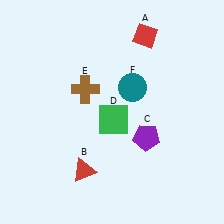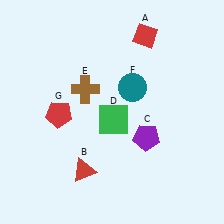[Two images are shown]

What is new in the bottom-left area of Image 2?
A red pentagon (G) was added in the bottom-left area of Image 2.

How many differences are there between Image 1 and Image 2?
There is 1 difference between the two images.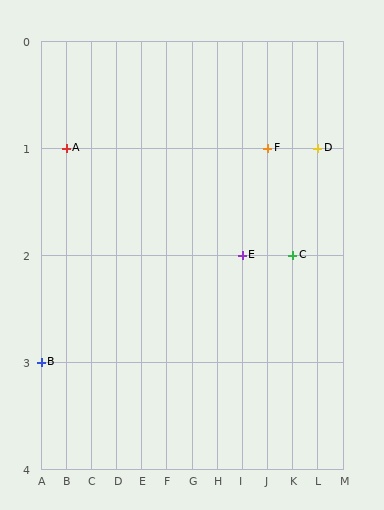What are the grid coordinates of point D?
Point D is at grid coordinates (L, 1).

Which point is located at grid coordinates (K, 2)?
Point C is at (K, 2).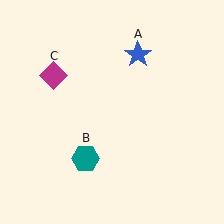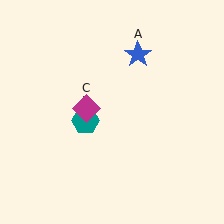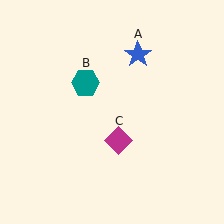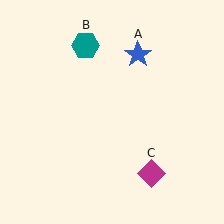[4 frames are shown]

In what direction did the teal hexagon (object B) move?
The teal hexagon (object B) moved up.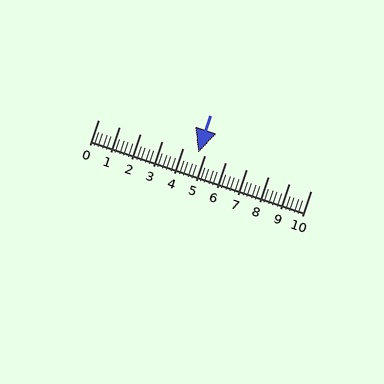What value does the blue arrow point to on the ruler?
The blue arrow points to approximately 4.7.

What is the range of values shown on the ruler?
The ruler shows values from 0 to 10.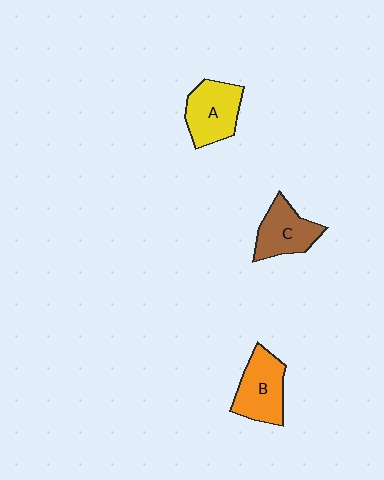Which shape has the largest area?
Shape B (orange).